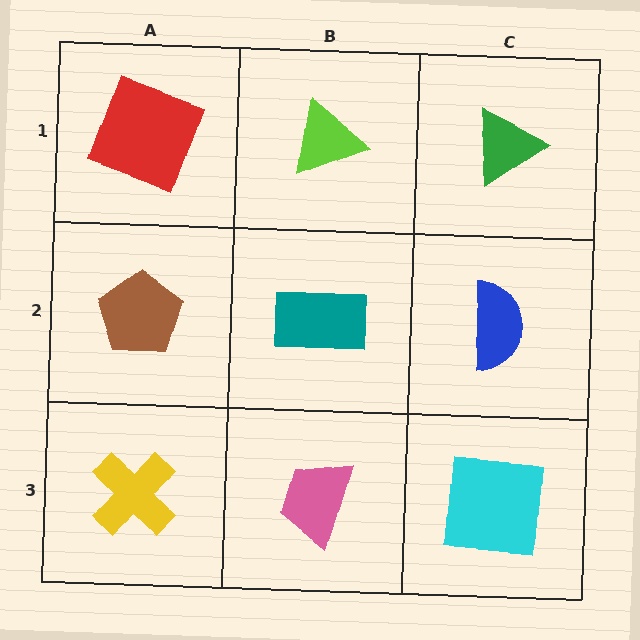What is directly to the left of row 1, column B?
A red square.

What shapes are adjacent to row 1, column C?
A blue semicircle (row 2, column C), a lime triangle (row 1, column B).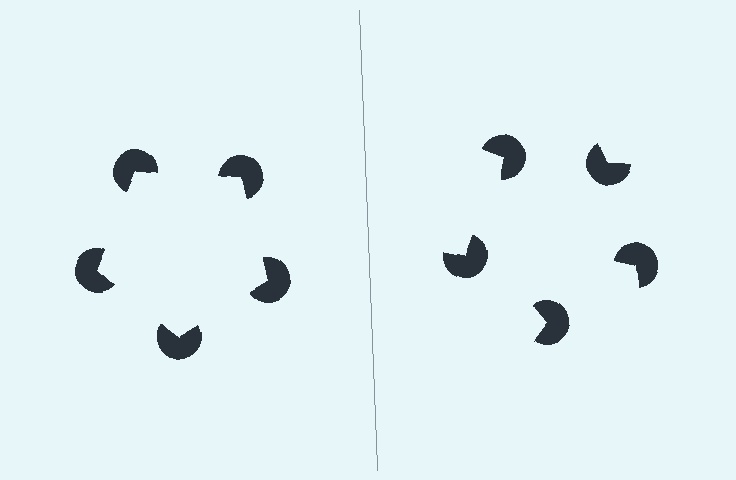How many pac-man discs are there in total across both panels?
10 — 5 on each side.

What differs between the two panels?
The pac-man discs are positioned identically on both sides; only the wedge orientations differ. On the left they align to a pentagon; on the right they are misaligned.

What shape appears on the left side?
An illusory pentagon.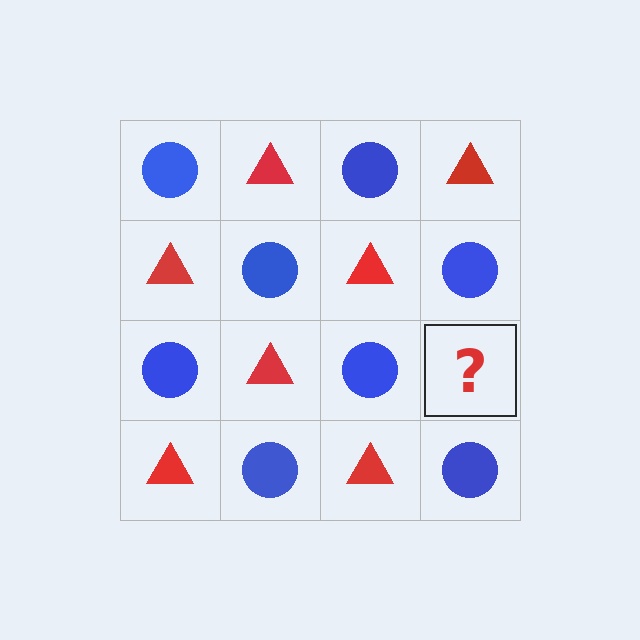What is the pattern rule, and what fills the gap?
The rule is that it alternates blue circle and red triangle in a checkerboard pattern. The gap should be filled with a red triangle.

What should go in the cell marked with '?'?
The missing cell should contain a red triangle.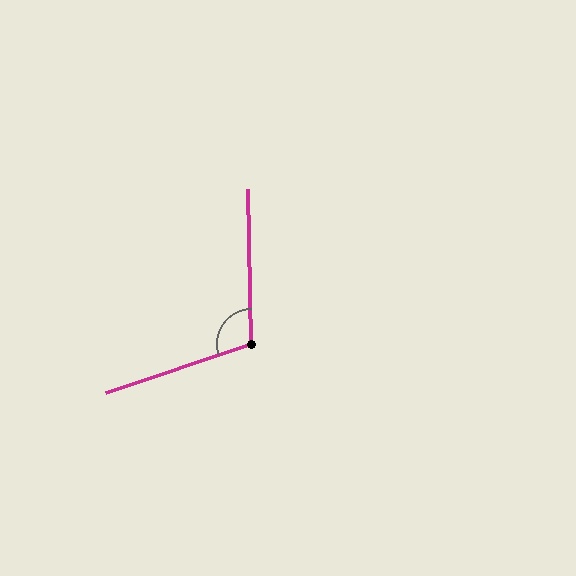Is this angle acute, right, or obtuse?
It is obtuse.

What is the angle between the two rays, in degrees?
Approximately 108 degrees.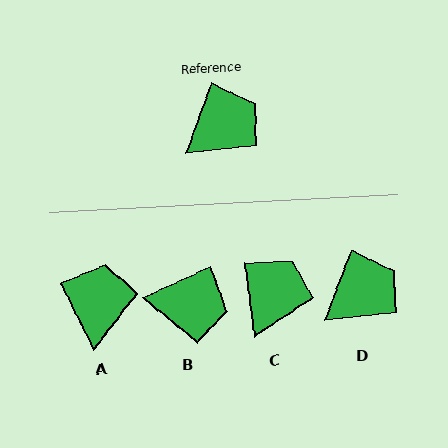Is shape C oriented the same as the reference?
No, it is off by about 28 degrees.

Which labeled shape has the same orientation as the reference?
D.